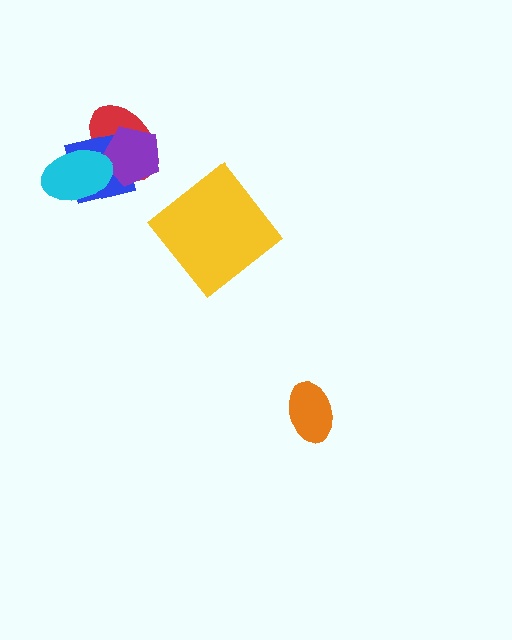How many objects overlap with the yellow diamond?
0 objects overlap with the yellow diamond.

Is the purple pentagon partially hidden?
Yes, it is partially covered by another shape.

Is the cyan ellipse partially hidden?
No, no other shape covers it.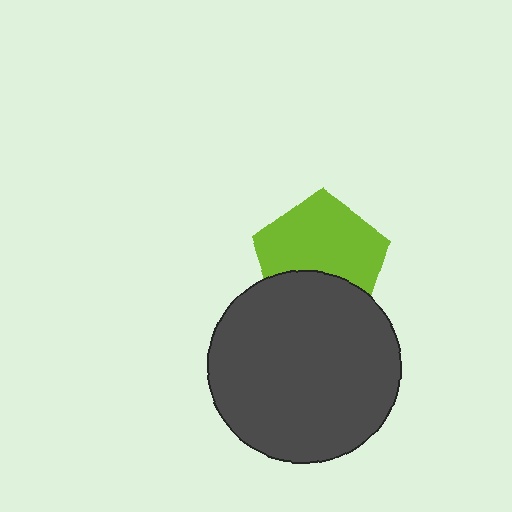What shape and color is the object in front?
The object in front is a dark gray circle.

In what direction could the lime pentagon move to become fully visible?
The lime pentagon could move up. That would shift it out from behind the dark gray circle entirely.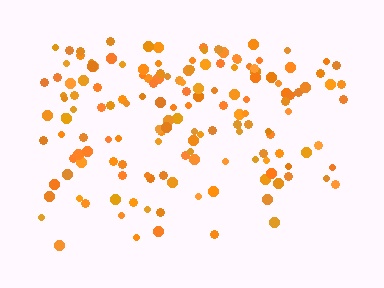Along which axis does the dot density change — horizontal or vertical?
Vertical.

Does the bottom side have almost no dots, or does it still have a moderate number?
Still a moderate number, just noticeably fewer than the top.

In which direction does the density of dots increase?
From bottom to top, with the top side densest.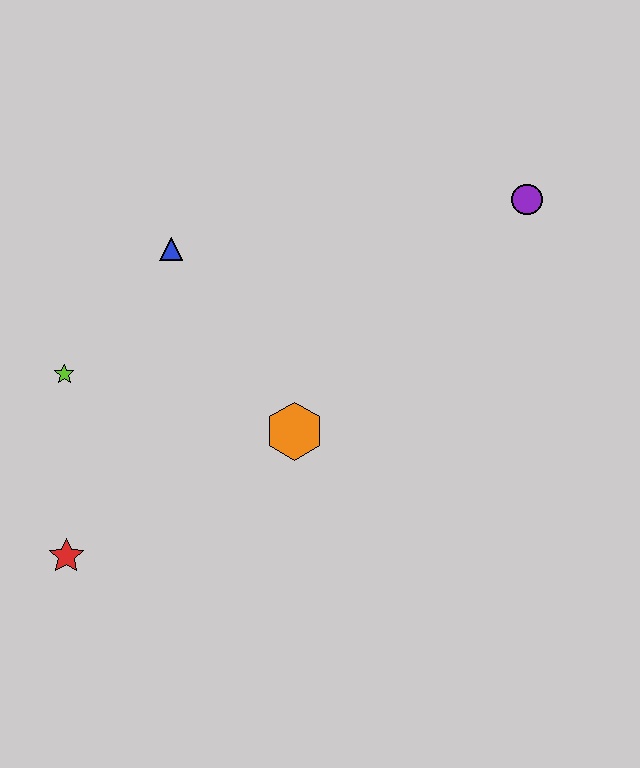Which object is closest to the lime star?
The blue triangle is closest to the lime star.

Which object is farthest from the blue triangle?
The purple circle is farthest from the blue triangle.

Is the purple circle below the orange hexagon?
No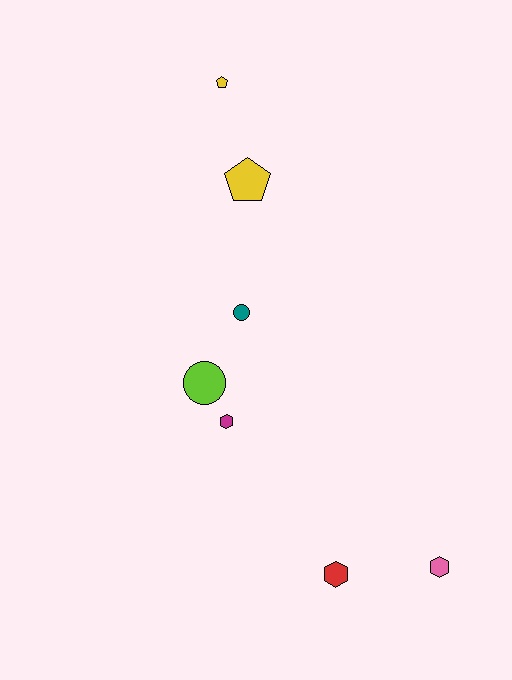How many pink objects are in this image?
There is 1 pink object.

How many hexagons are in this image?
There are 3 hexagons.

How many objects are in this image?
There are 7 objects.